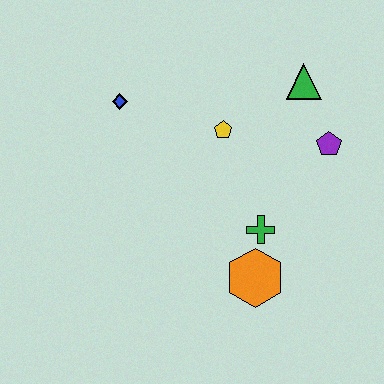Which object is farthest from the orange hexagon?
The blue diamond is farthest from the orange hexagon.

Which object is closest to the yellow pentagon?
The green triangle is closest to the yellow pentagon.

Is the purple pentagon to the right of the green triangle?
Yes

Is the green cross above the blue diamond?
No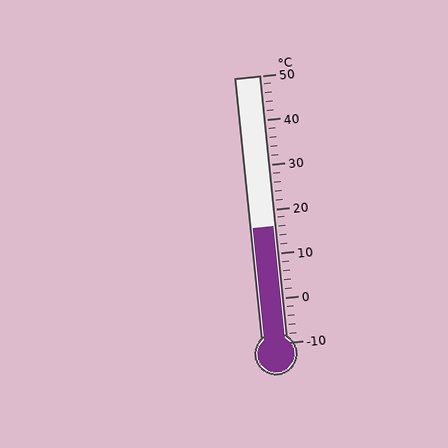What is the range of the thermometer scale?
The thermometer scale ranges from -10°C to 50°C.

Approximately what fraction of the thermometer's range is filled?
The thermometer is filled to approximately 45% of its range.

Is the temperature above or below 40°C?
The temperature is below 40°C.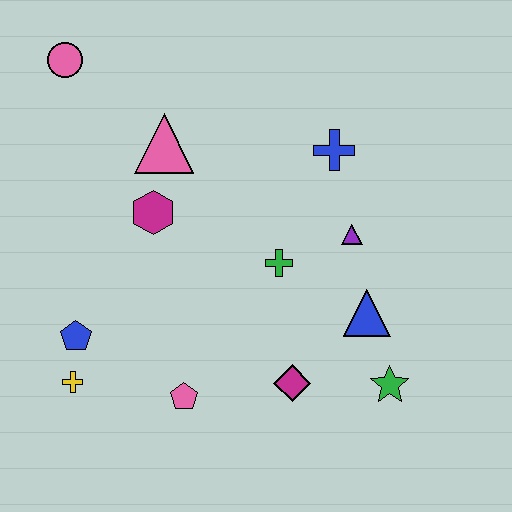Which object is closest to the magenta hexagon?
The pink triangle is closest to the magenta hexagon.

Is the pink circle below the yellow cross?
No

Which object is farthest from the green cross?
The pink circle is farthest from the green cross.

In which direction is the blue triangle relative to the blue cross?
The blue triangle is below the blue cross.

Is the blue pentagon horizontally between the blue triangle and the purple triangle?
No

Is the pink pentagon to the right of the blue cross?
No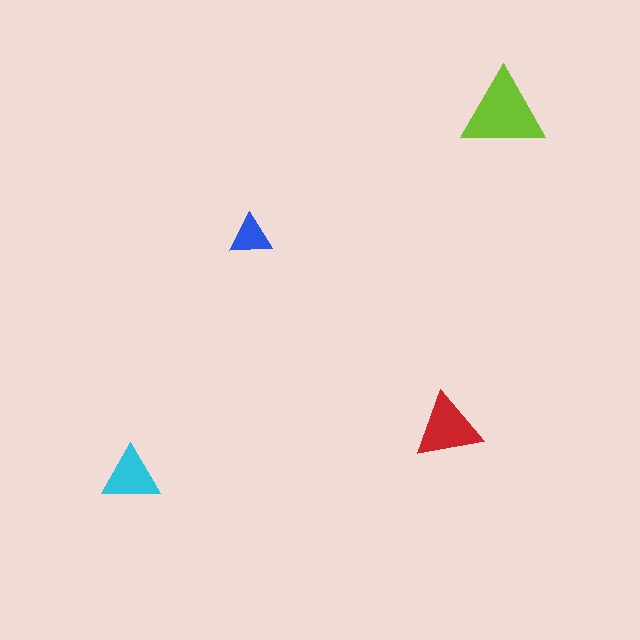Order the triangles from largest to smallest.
the lime one, the red one, the cyan one, the blue one.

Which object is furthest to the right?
The lime triangle is rightmost.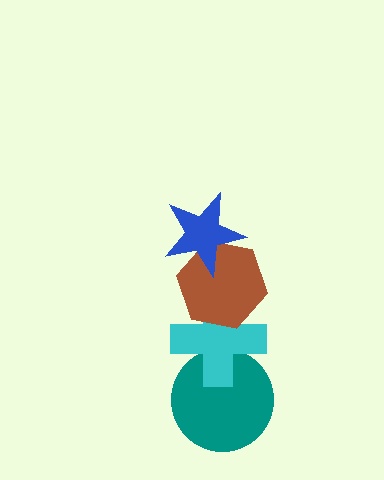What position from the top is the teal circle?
The teal circle is 4th from the top.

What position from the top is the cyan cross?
The cyan cross is 3rd from the top.